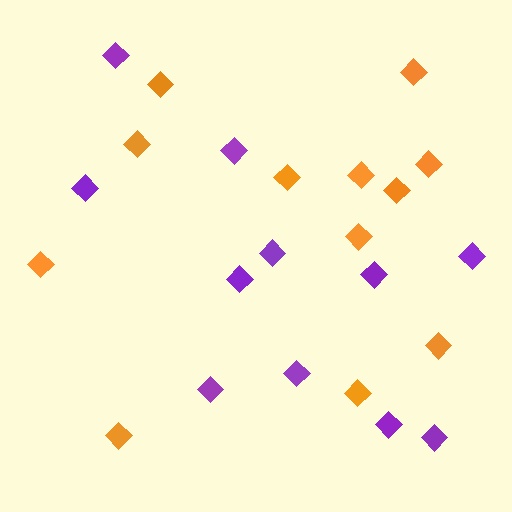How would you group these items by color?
There are 2 groups: one group of purple diamonds (11) and one group of orange diamonds (12).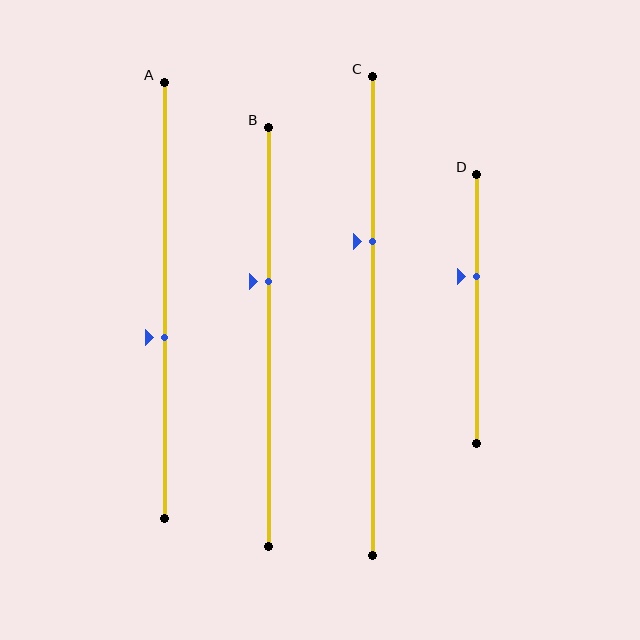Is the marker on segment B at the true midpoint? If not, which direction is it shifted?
No, the marker on segment B is shifted upward by about 13% of the segment length.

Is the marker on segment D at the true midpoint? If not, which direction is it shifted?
No, the marker on segment D is shifted upward by about 12% of the segment length.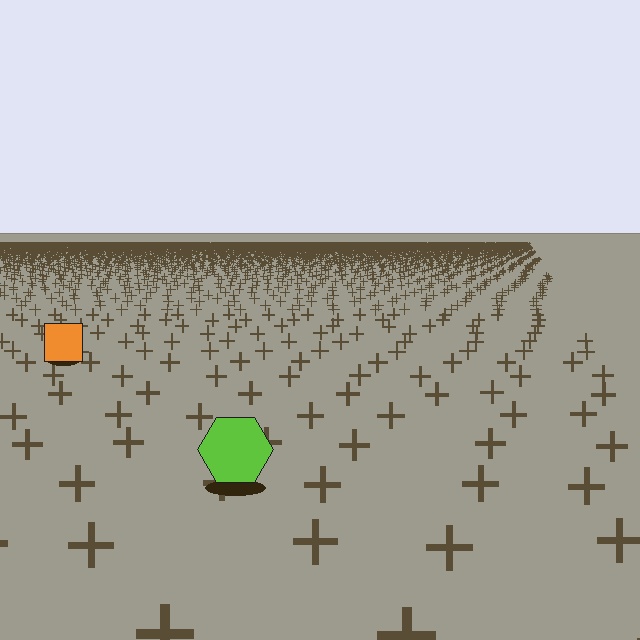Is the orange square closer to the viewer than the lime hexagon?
No. The lime hexagon is closer — you can tell from the texture gradient: the ground texture is coarser near it.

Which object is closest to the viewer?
The lime hexagon is closest. The texture marks near it are larger and more spread out.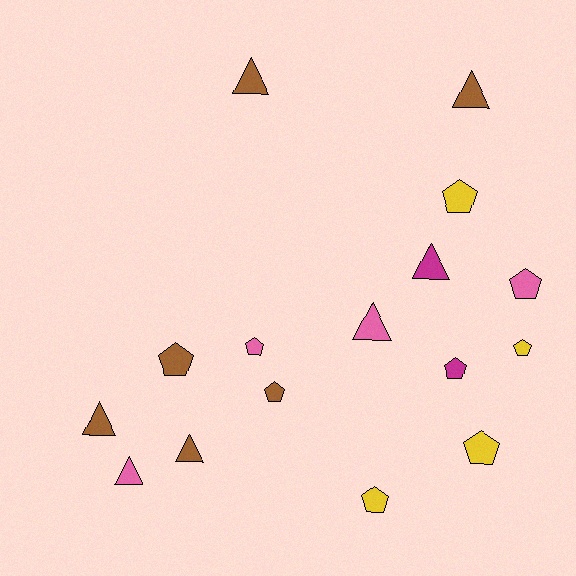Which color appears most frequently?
Brown, with 6 objects.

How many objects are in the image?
There are 16 objects.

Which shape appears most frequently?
Pentagon, with 9 objects.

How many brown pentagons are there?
There are 2 brown pentagons.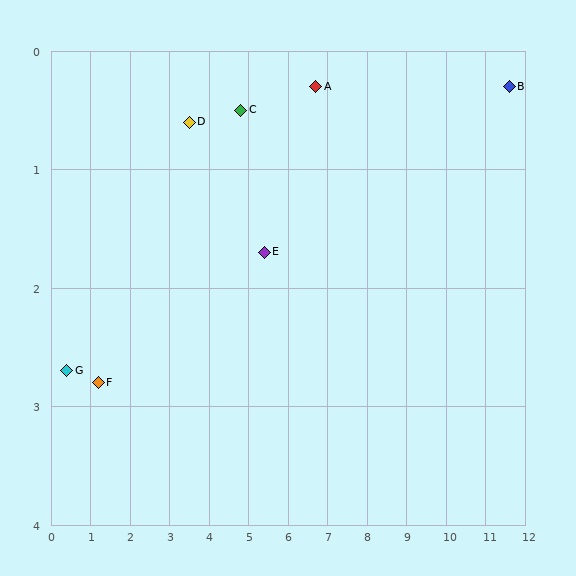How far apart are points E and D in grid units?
Points E and D are about 2.2 grid units apart.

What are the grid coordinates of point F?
Point F is at approximately (1.2, 2.8).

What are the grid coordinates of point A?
Point A is at approximately (6.7, 0.3).